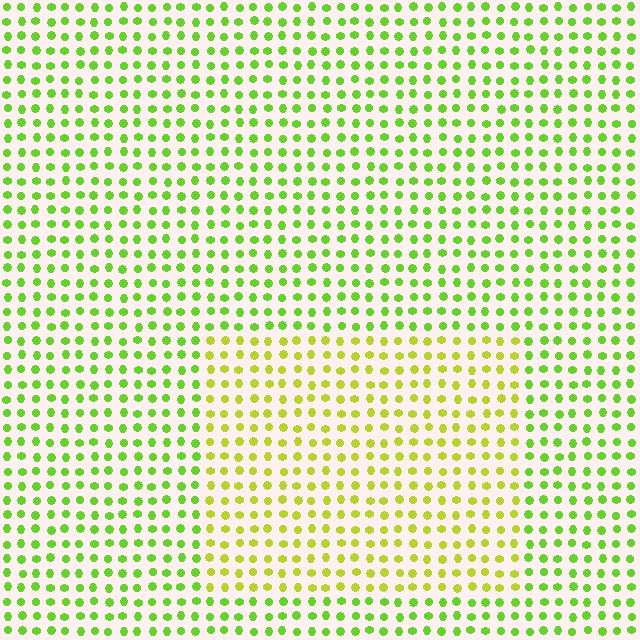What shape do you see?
I see a rectangle.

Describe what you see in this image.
The image is filled with small lime elements in a uniform arrangement. A rectangle-shaped region is visible where the elements are tinted to a slightly different hue, forming a subtle color boundary.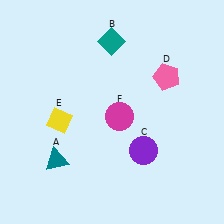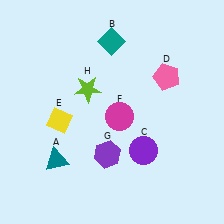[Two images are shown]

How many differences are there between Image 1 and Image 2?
There are 2 differences between the two images.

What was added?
A purple hexagon (G), a lime star (H) were added in Image 2.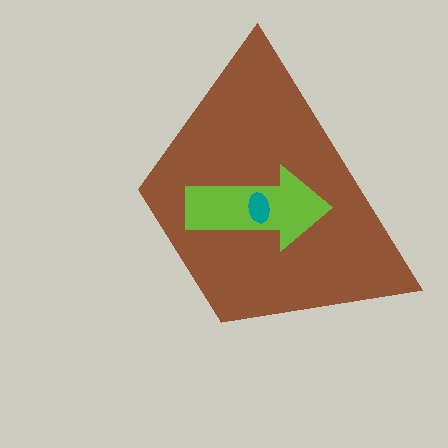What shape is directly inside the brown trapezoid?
The lime arrow.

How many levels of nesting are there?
3.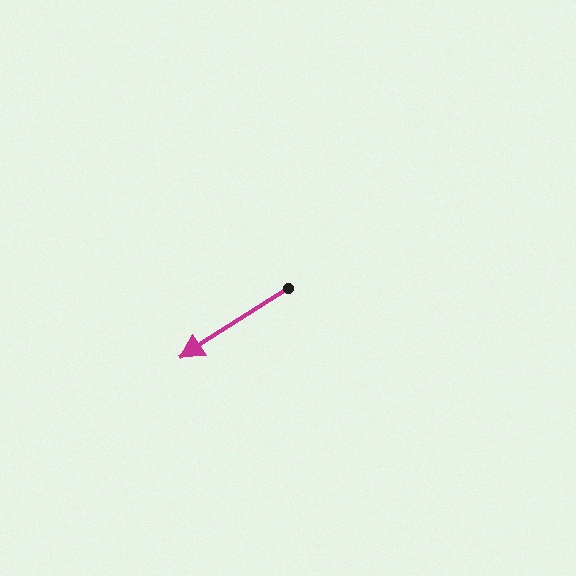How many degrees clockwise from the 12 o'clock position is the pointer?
Approximately 237 degrees.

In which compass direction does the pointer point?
Southwest.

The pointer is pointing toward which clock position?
Roughly 8 o'clock.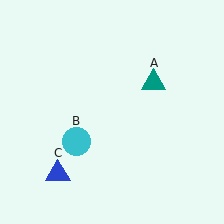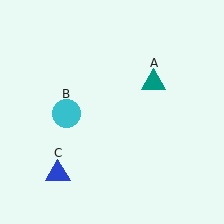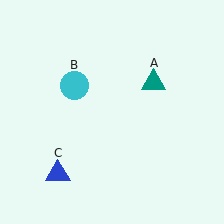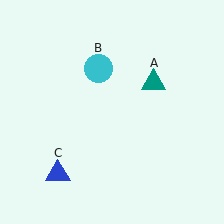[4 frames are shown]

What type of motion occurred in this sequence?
The cyan circle (object B) rotated clockwise around the center of the scene.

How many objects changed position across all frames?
1 object changed position: cyan circle (object B).